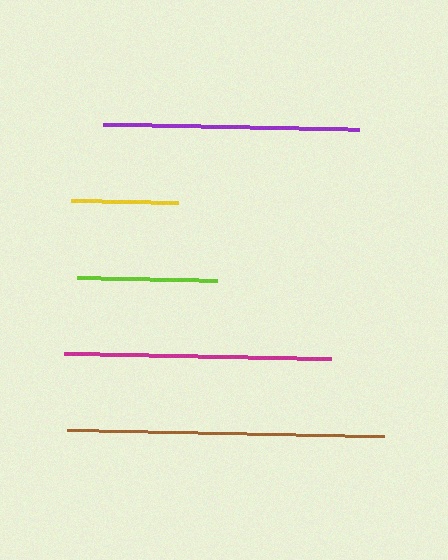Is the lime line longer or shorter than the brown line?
The brown line is longer than the lime line.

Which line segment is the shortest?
The yellow line is the shortest at approximately 107 pixels.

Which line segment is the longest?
The brown line is the longest at approximately 317 pixels.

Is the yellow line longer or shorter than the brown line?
The brown line is longer than the yellow line.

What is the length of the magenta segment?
The magenta segment is approximately 267 pixels long.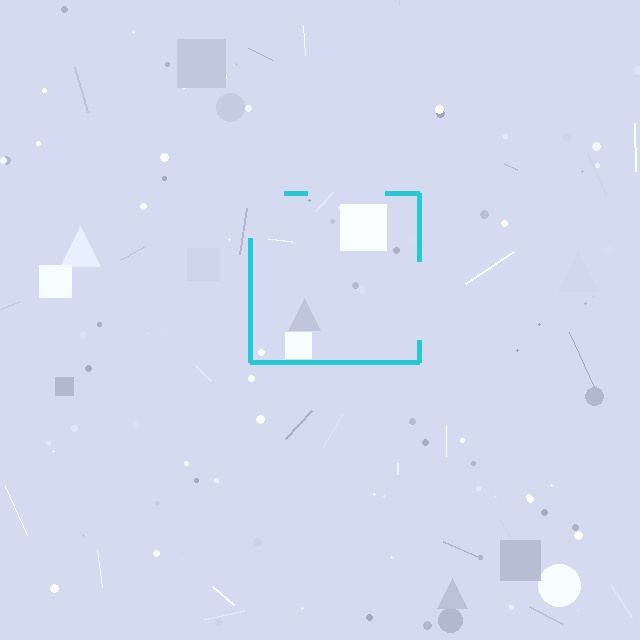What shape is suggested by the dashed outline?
The dashed outline suggests a square.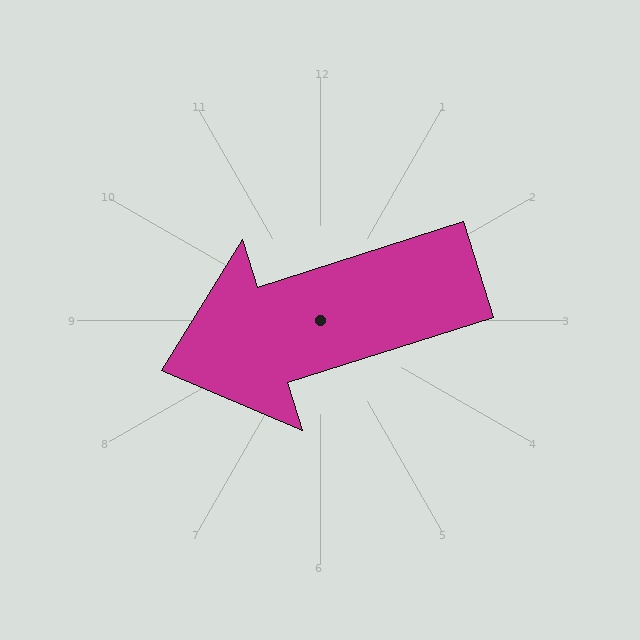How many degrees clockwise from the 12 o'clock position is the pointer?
Approximately 252 degrees.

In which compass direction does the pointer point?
West.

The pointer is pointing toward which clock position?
Roughly 8 o'clock.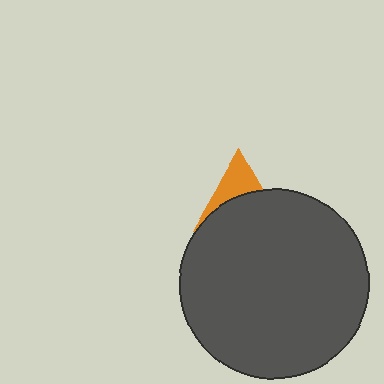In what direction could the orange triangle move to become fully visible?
The orange triangle could move up. That would shift it out from behind the dark gray circle entirely.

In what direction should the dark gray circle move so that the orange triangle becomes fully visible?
The dark gray circle should move down. That is the shortest direction to clear the overlap and leave the orange triangle fully visible.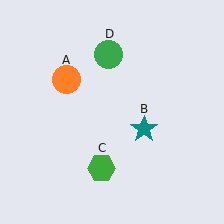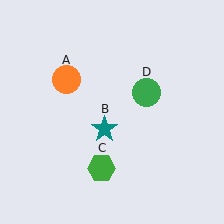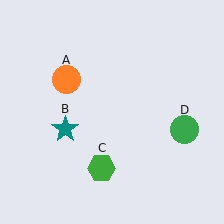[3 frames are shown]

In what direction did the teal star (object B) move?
The teal star (object B) moved left.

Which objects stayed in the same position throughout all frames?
Orange circle (object A) and green hexagon (object C) remained stationary.